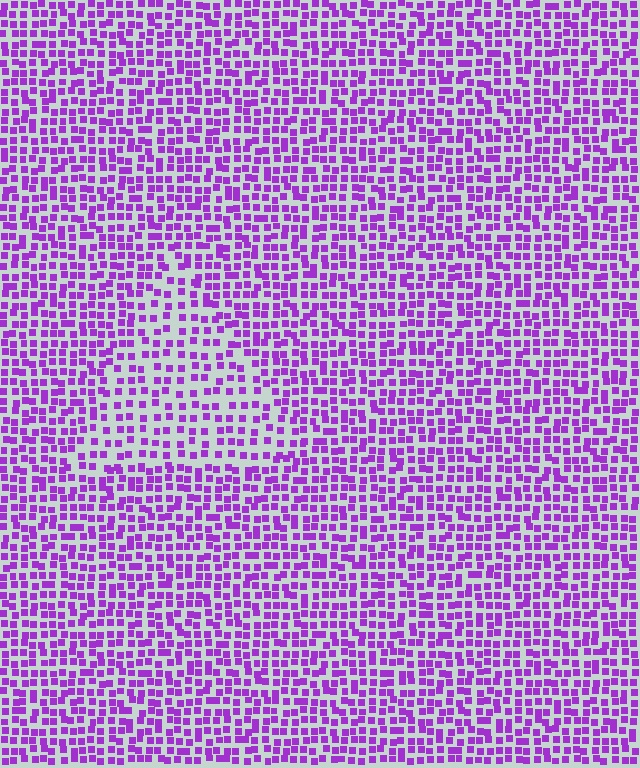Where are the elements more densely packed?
The elements are more densely packed outside the triangle boundary.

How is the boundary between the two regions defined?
The boundary is defined by a change in element density (approximately 1.7x ratio). All elements are the same color, size, and shape.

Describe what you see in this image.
The image contains small purple elements arranged at two different densities. A triangle-shaped region is visible where the elements are less densely packed than the surrounding area.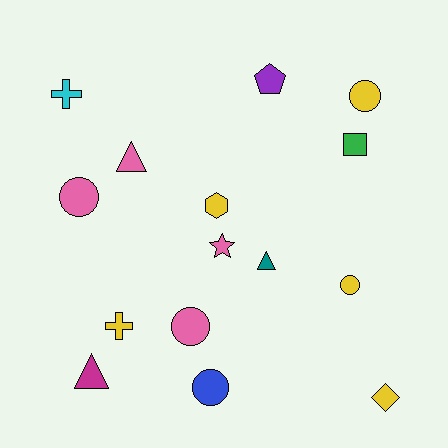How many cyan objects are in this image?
There is 1 cyan object.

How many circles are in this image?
There are 5 circles.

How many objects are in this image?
There are 15 objects.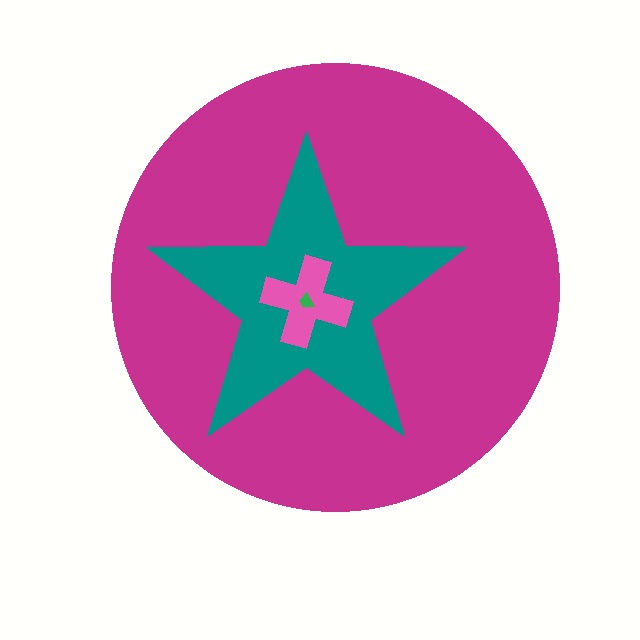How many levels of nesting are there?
4.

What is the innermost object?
The green trapezoid.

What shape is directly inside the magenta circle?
The teal star.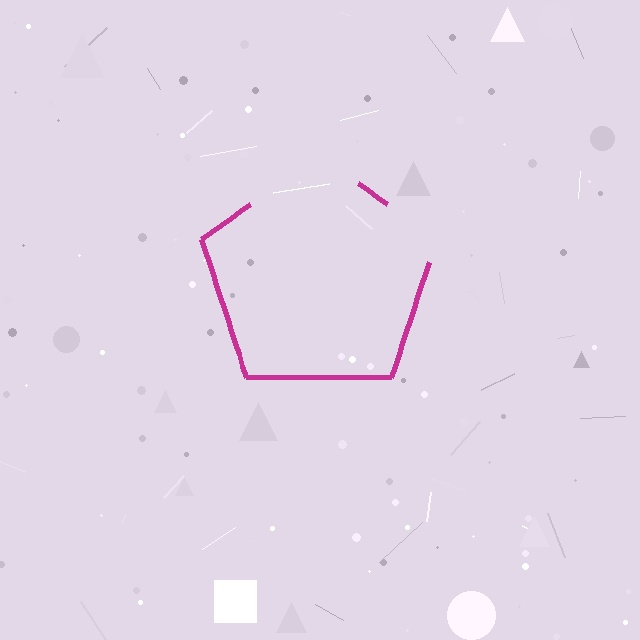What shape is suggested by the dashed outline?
The dashed outline suggests a pentagon.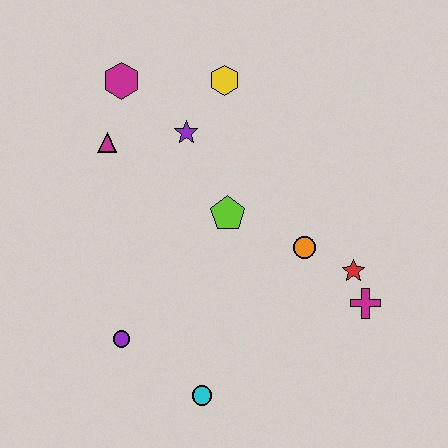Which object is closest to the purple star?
The yellow hexagon is closest to the purple star.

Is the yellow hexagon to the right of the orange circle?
No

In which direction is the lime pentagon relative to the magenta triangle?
The lime pentagon is to the right of the magenta triangle.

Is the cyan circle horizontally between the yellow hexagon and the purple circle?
Yes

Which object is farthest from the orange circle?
The magenta hexagon is farthest from the orange circle.